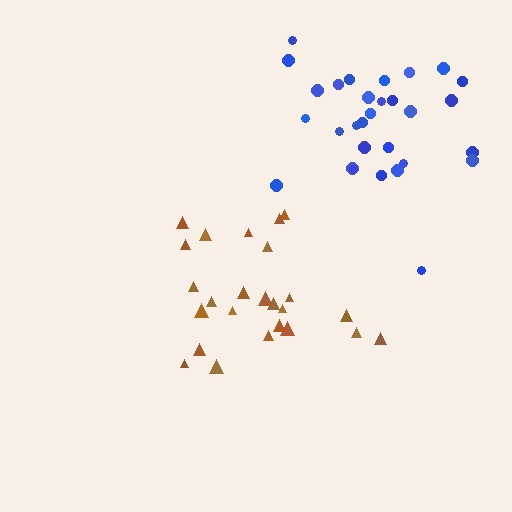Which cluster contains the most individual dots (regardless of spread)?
Blue (30).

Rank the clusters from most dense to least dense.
blue, brown.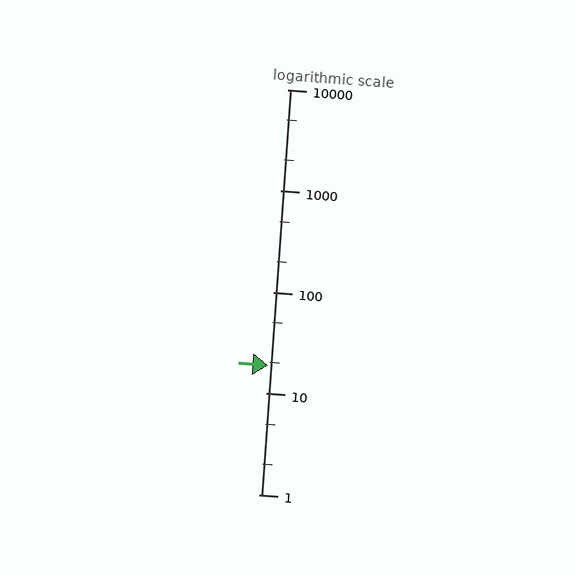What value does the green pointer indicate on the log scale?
The pointer indicates approximately 19.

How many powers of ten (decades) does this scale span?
The scale spans 4 decades, from 1 to 10000.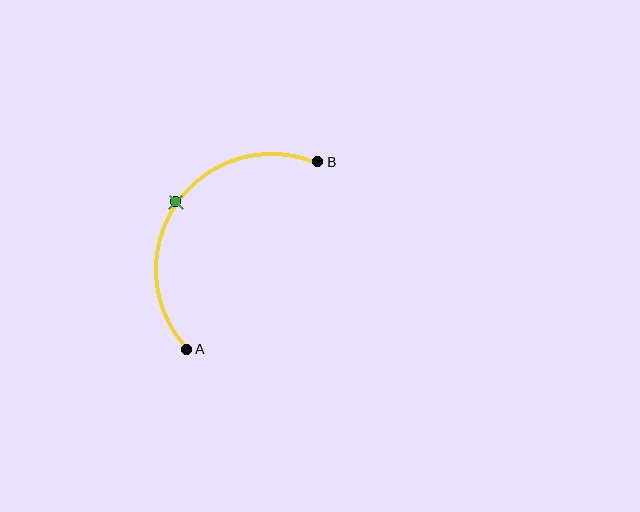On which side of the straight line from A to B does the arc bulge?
The arc bulges above and to the left of the straight line connecting A and B.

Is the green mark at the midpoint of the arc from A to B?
Yes. The green mark lies on the arc at equal arc-length from both A and B — it is the arc midpoint.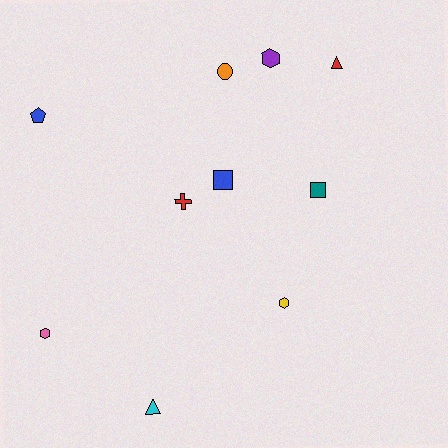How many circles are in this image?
There is 1 circle.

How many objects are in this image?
There are 10 objects.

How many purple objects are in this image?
There is 1 purple object.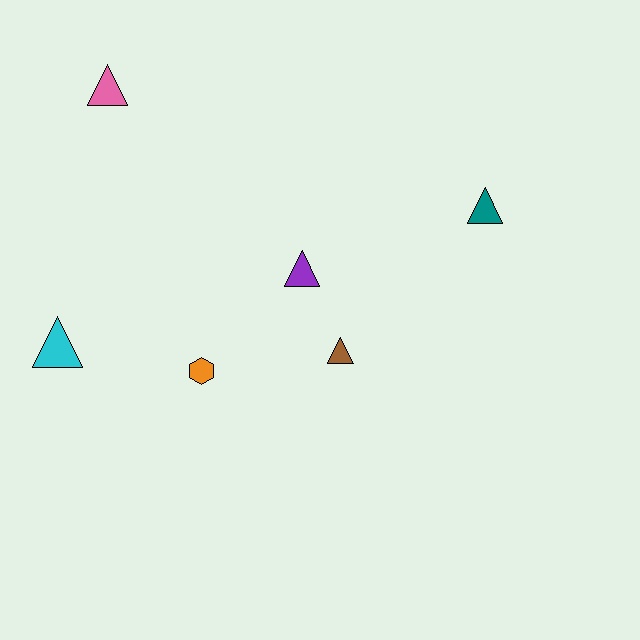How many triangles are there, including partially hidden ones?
There are 5 triangles.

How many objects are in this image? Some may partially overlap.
There are 6 objects.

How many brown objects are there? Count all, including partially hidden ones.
There is 1 brown object.